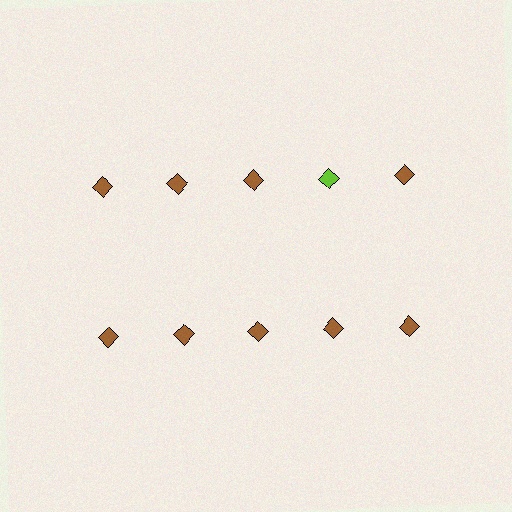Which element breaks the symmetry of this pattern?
The lime diamond in the top row, second from right column breaks the symmetry. All other shapes are brown diamonds.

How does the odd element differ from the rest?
It has a different color: lime instead of brown.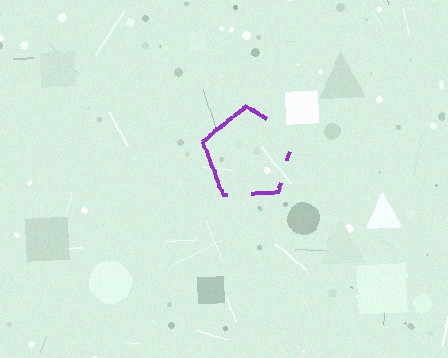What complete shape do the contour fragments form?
The contour fragments form a pentagon.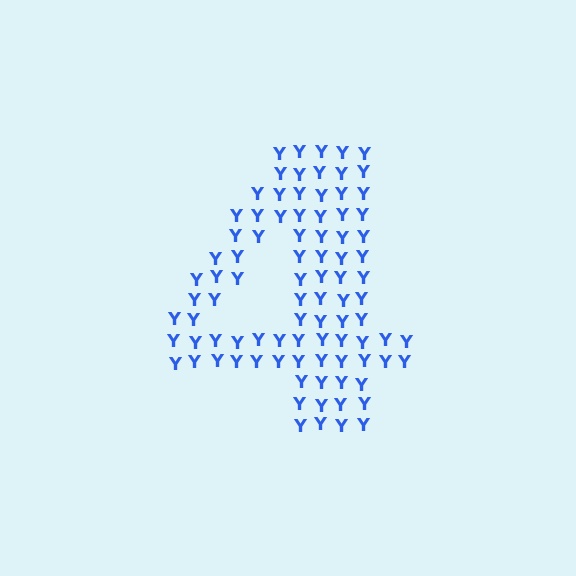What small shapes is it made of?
It is made of small letter Y's.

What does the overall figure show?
The overall figure shows the digit 4.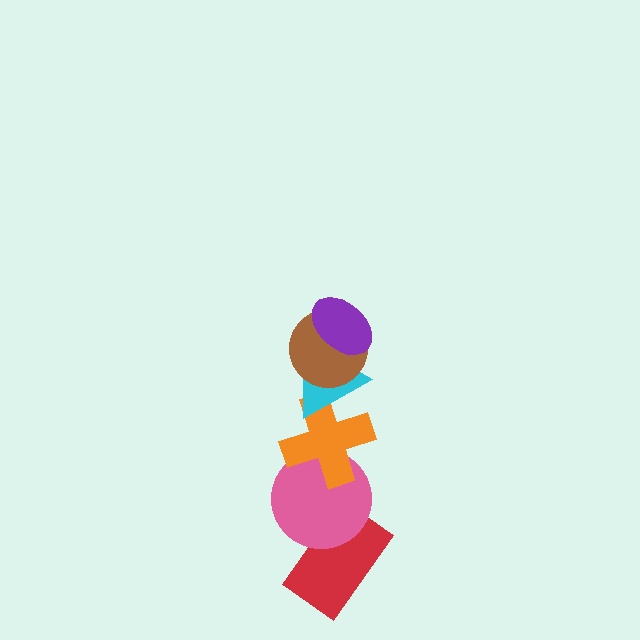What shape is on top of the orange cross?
The cyan triangle is on top of the orange cross.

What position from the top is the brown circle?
The brown circle is 2nd from the top.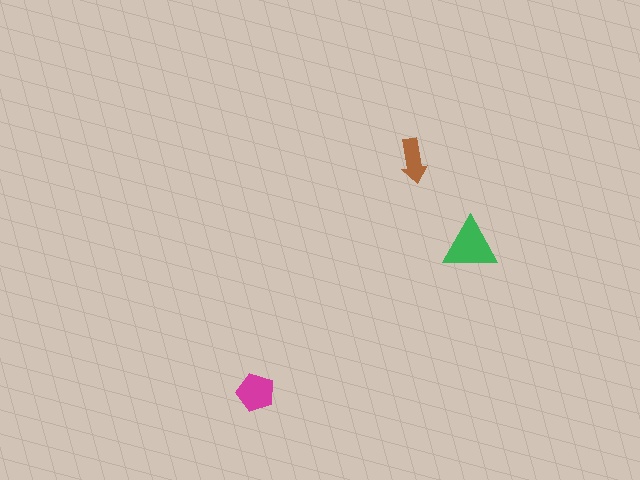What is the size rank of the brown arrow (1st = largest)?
3rd.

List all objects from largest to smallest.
The green triangle, the magenta pentagon, the brown arrow.